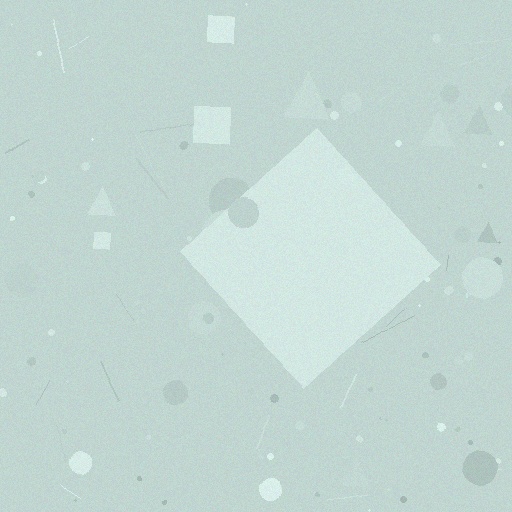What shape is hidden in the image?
A diamond is hidden in the image.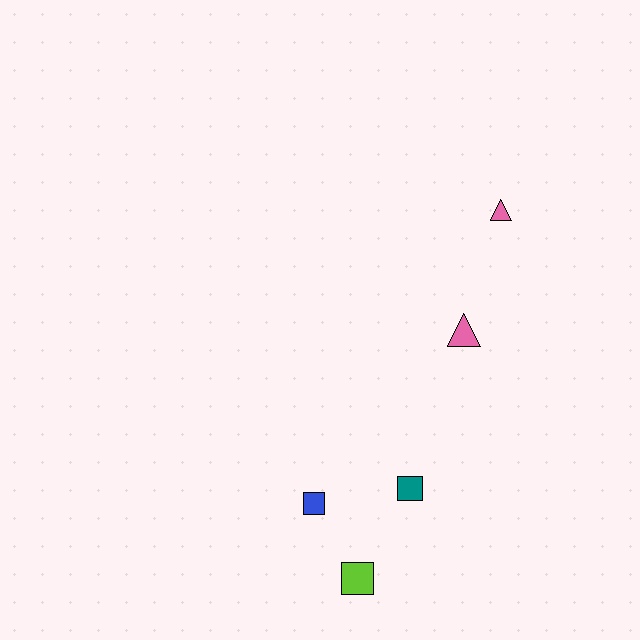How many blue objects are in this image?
There is 1 blue object.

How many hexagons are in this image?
There are no hexagons.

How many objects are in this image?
There are 5 objects.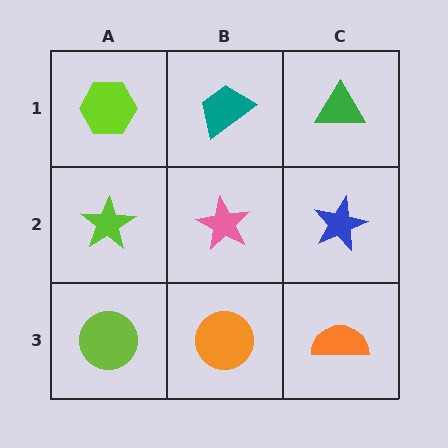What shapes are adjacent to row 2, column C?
A green triangle (row 1, column C), an orange semicircle (row 3, column C), a pink star (row 2, column B).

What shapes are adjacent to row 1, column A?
A lime star (row 2, column A), a teal trapezoid (row 1, column B).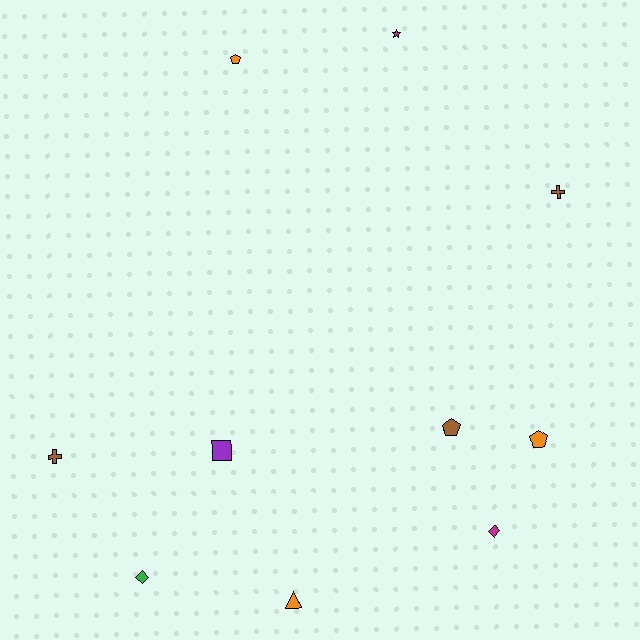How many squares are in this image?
There is 1 square.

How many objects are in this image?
There are 10 objects.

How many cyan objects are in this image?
There are no cyan objects.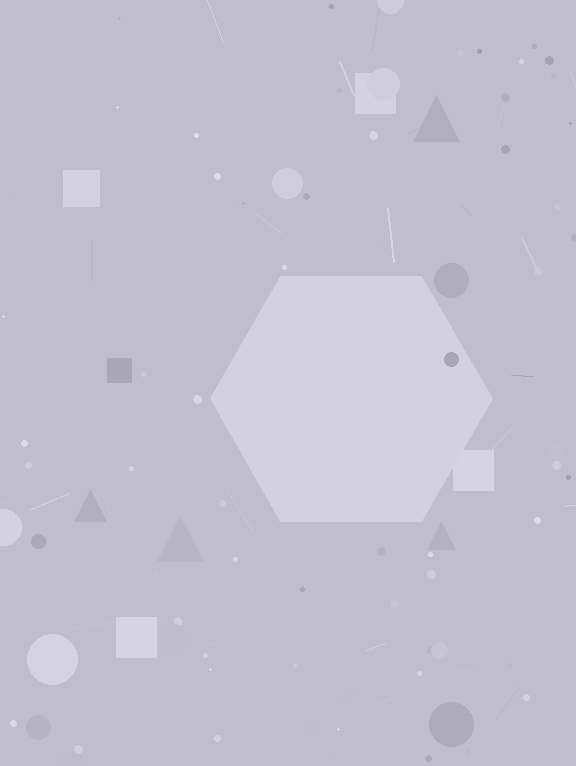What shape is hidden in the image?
A hexagon is hidden in the image.